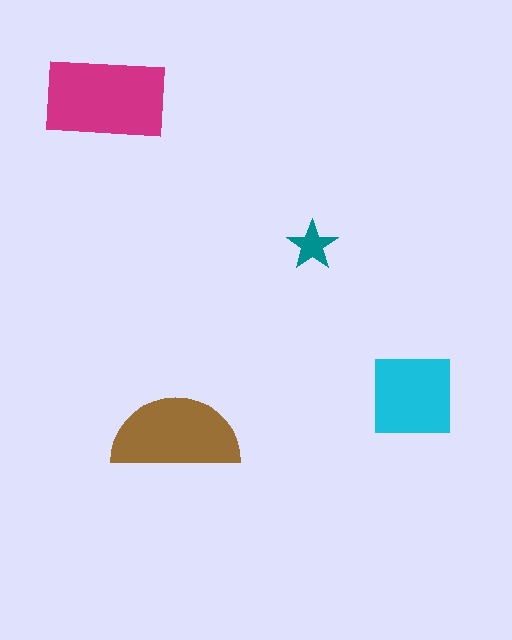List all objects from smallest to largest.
The teal star, the cyan square, the brown semicircle, the magenta rectangle.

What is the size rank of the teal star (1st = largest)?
4th.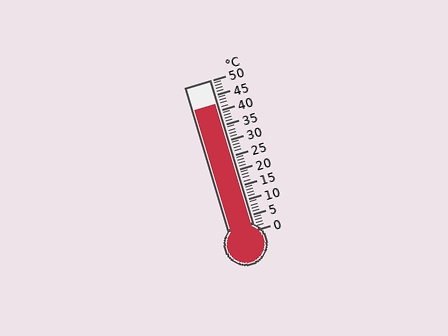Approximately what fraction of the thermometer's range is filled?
The thermometer is filled to approximately 85% of its range.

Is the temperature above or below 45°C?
The temperature is below 45°C.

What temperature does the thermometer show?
The thermometer shows approximately 42°C.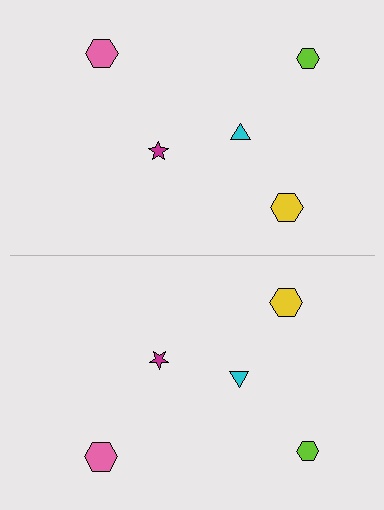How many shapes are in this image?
There are 10 shapes in this image.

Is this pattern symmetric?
Yes, this pattern has bilateral (reflection) symmetry.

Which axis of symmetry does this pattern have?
The pattern has a horizontal axis of symmetry running through the center of the image.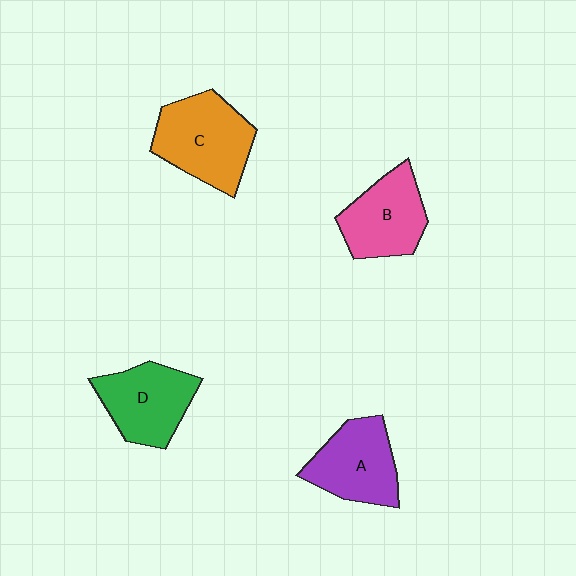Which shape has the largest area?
Shape C (orange).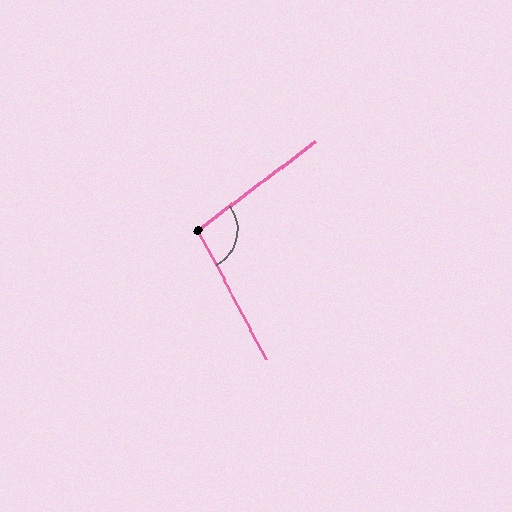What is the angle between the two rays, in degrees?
Approximately 99 degrees.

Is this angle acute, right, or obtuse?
It is obtuse.